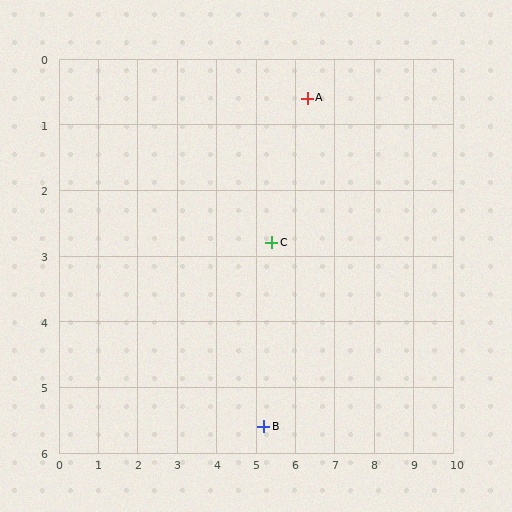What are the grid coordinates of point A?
Point A is at approximately (6.3, 0.6).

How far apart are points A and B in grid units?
Points A and B are about 5.1 grid units apart.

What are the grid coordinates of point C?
Point C is at approximately (5.4, 2.8).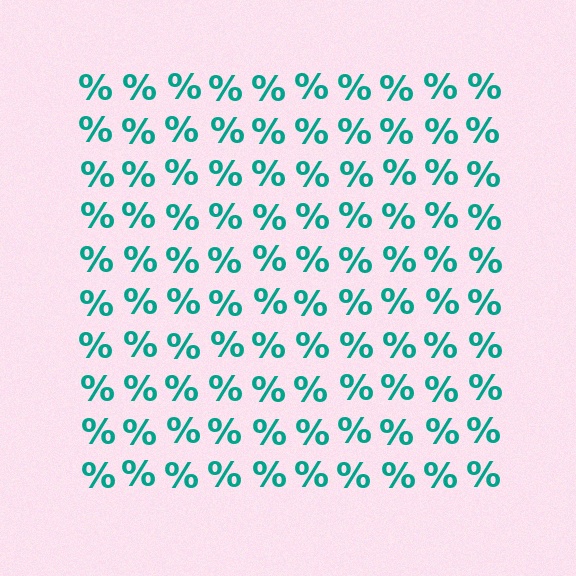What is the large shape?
The large shape is a square.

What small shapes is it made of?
It is made of small percent signs.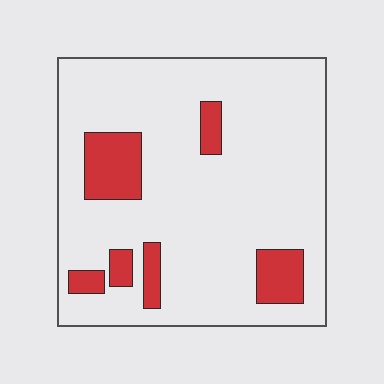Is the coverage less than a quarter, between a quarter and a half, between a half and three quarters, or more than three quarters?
Less than a quarter.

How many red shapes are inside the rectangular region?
6.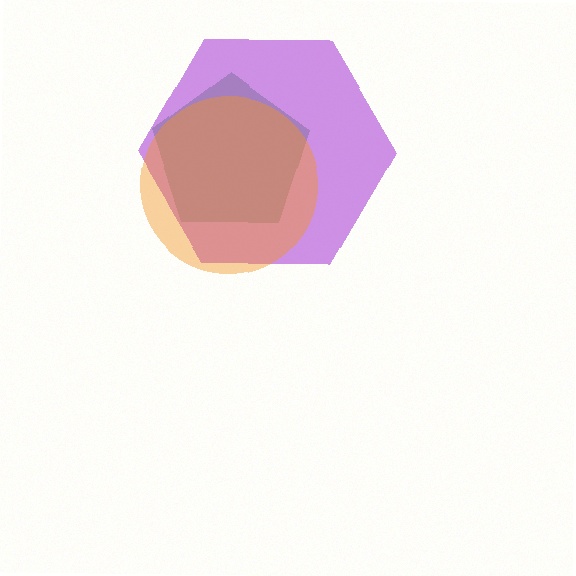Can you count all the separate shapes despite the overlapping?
Yes, there are 3 separate shapes.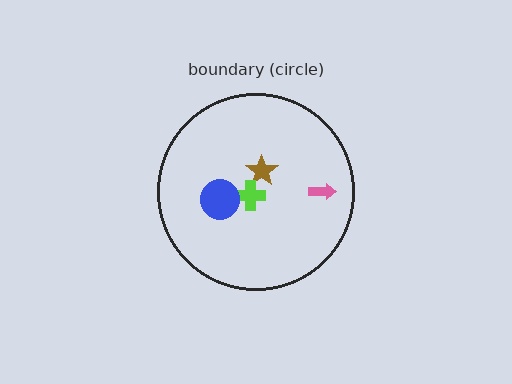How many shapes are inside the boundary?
4 inside, 0 outside.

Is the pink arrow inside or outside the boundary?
Inside.